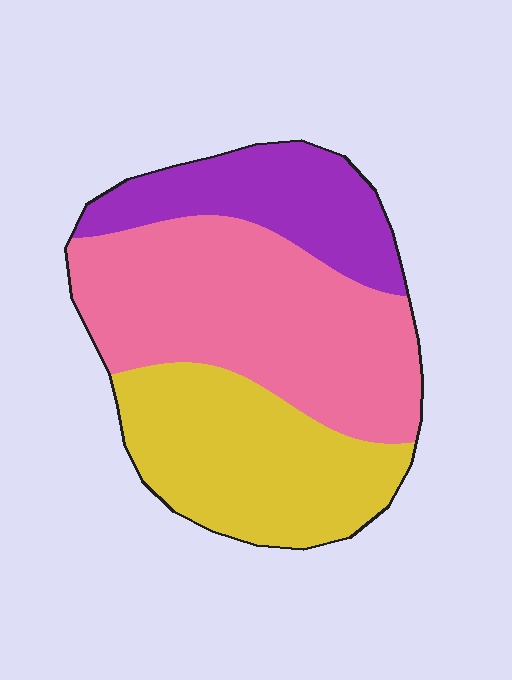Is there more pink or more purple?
Pink.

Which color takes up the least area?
Purple, at roughly 20%.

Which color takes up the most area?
Pink, at roughly 45%.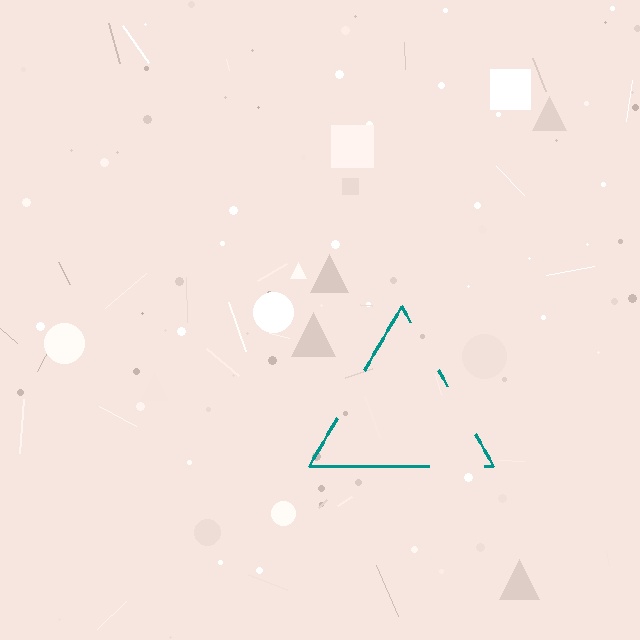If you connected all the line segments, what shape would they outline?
They would outline a triangle.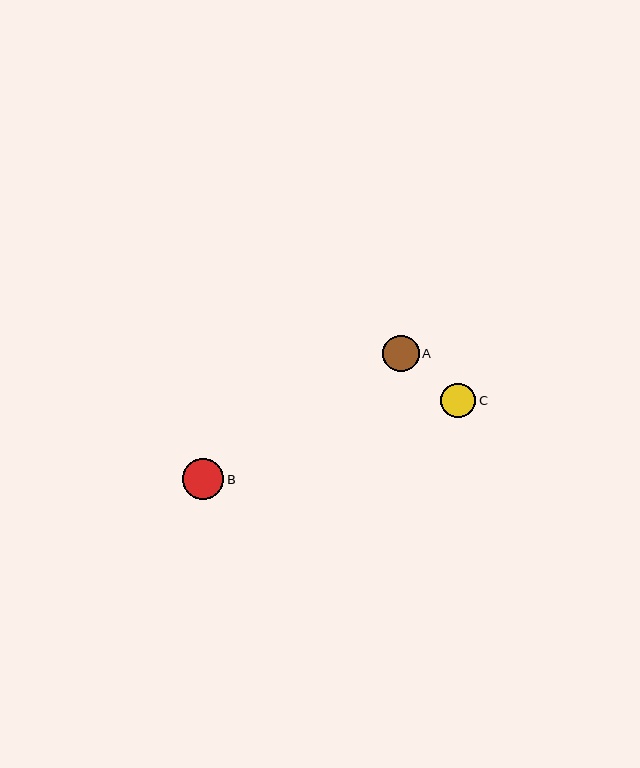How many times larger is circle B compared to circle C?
Circle B is approximately 1.2 times the size of circle C.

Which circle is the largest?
Circle B is the largest with a size of approximately 41 pixels.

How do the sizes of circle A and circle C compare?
Circle A and circle C are approximately the same size.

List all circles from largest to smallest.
From largest to smallest: B, A, C.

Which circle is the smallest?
Circle C is the smallest with a size of approximately 35 pixels.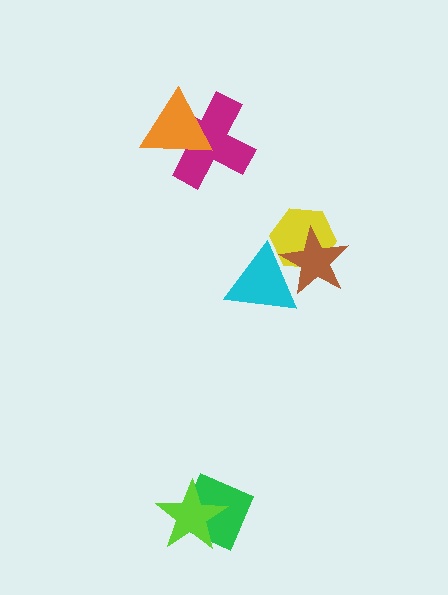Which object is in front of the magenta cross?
The orange triangle is in front of the magenta cross.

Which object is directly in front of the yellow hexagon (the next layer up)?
The cyan triangle is directly in front of the yellow hexagon.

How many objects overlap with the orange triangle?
1 object overlaps with the orange triangle.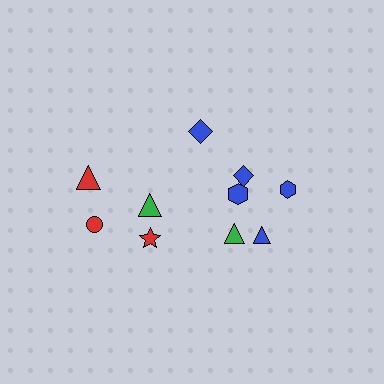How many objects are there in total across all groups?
There are 10 objects.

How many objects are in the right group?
There are 6 objects.